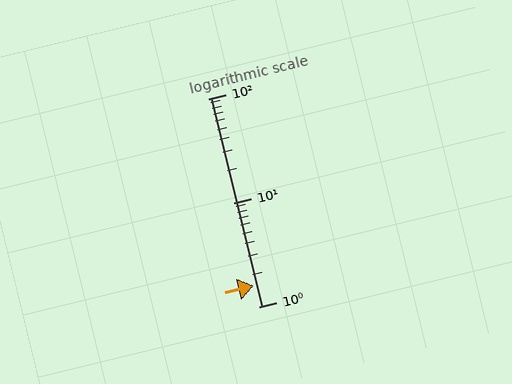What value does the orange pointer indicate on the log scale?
The pointer indicates approximately 1.6.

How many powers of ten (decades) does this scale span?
The scale spans 2 decades, from 1 to 100.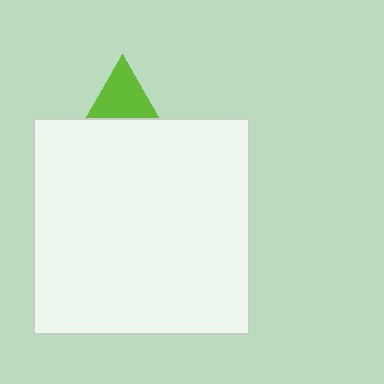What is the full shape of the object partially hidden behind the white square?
The partially hidden object is a lime triangle.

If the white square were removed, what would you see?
You would see the complete lime triangle.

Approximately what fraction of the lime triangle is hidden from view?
Roughly 62% of the lime triangle is hidden behind the white square.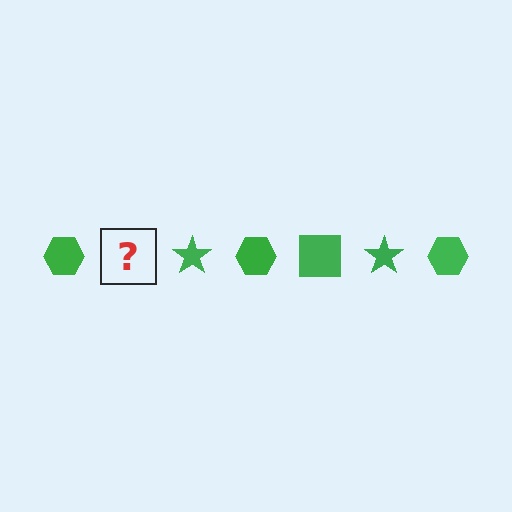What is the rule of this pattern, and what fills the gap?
The rule is that the pattern cycles through hexagon, square, star shapes in green. The gap should be filled with a green square.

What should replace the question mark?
The question mark should be replaced with a green square.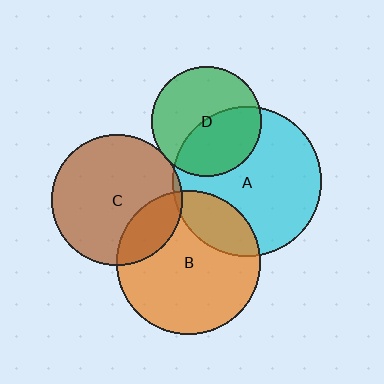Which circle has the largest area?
Circle A (cyan).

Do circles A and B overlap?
Yes.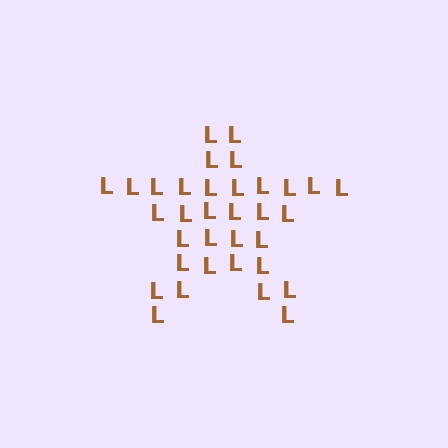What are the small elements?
The small elements are letter L's.